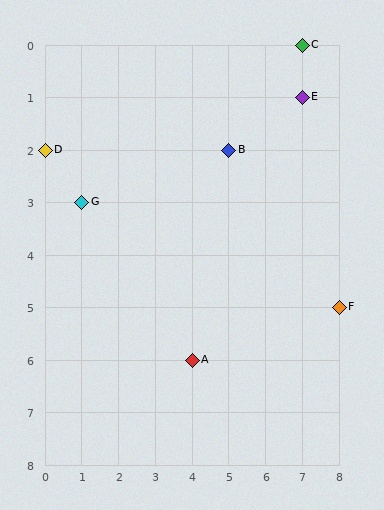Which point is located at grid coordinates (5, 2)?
Point B is at (5, 2).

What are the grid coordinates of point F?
Point F is at grid coordinates (8, 5).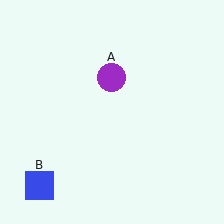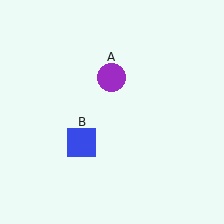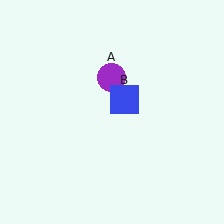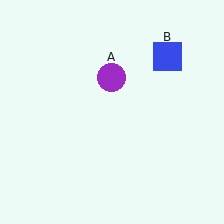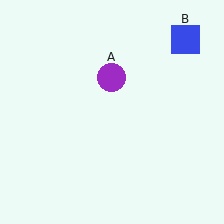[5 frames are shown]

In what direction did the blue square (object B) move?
The blue square (object B) moved up and to the right.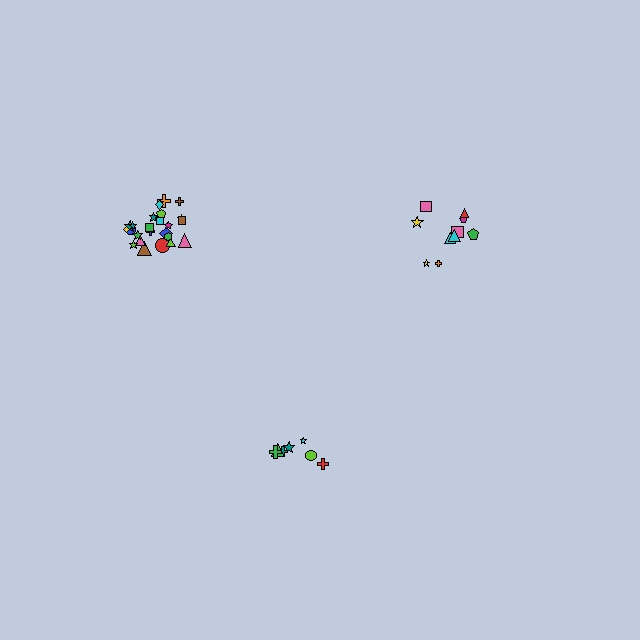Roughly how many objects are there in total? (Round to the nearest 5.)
Roughly 40 objects in total.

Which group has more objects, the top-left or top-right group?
The top-left group.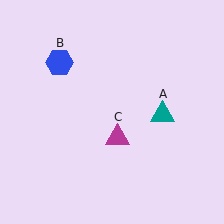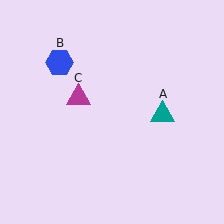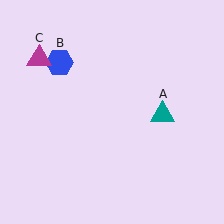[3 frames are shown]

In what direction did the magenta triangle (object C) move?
The magenta triangle (object C) moved up and to the left.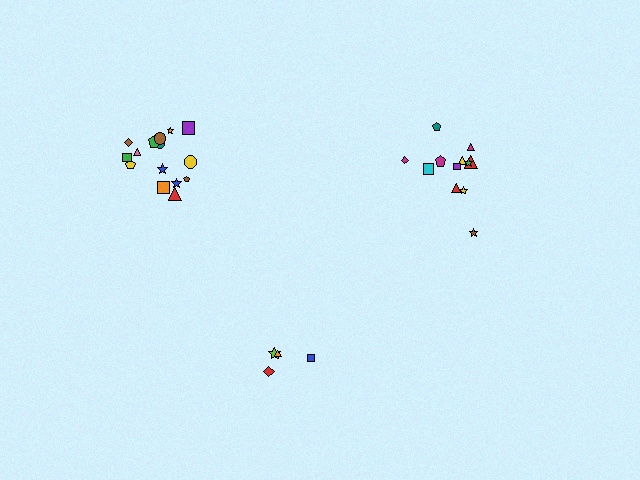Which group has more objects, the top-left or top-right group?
The top-left group.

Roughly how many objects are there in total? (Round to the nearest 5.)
Roughly 30 objects in total.